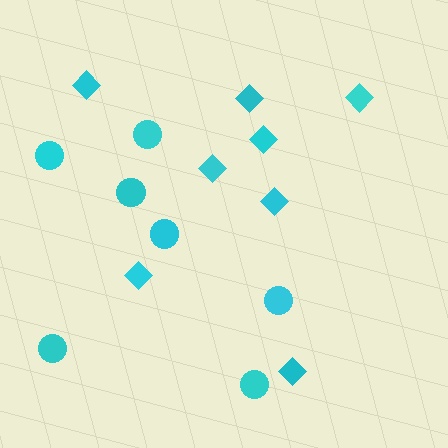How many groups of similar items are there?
There are 2 groups: one group of circles (7) and one group of diamonds (8).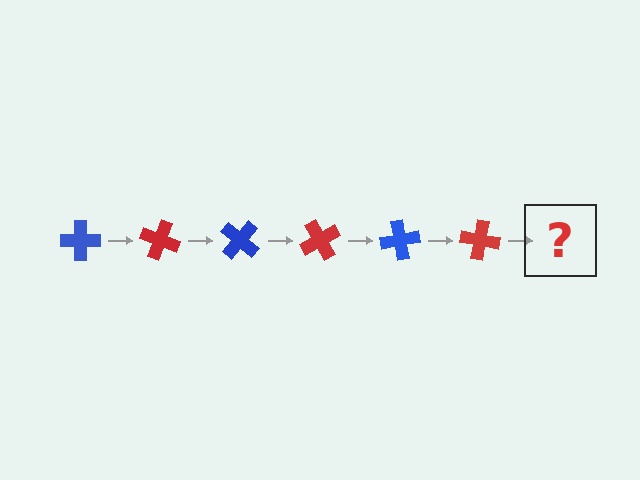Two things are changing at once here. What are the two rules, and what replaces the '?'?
The two rules are that it rotates 20 degrees each step and the color cycles through blue and red. The '?' should be a blue cross, rotated 120 degrees from the start.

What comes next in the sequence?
The next element should be a blue cross, rotated 120 degrees from the start.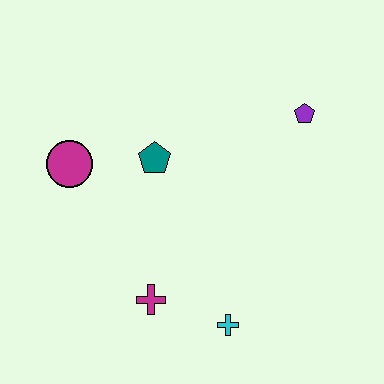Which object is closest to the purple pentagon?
The teal pentagon is closest to the purple pentagon.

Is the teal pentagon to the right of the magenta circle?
Yes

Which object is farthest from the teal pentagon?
The cyan cross is farthest from the teal pentagon.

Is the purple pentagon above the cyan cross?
Yes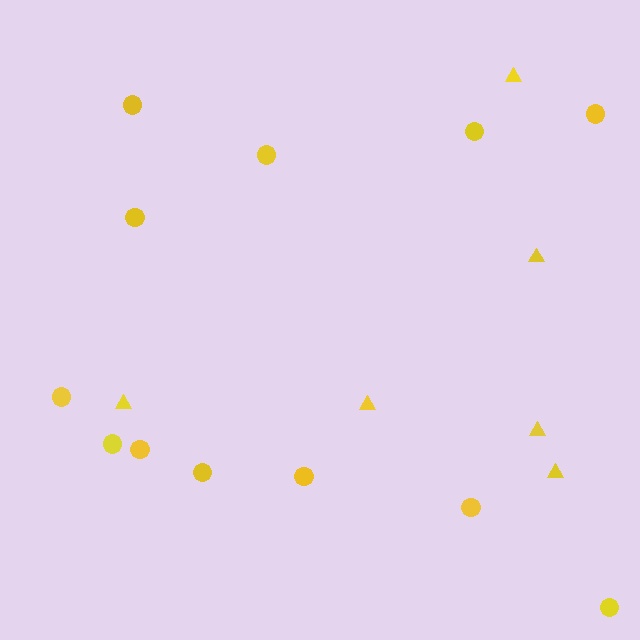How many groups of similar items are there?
There are 2 groups: one group of circles (12) and one group of triangles (6).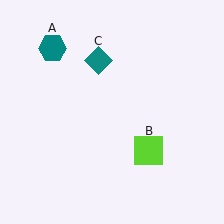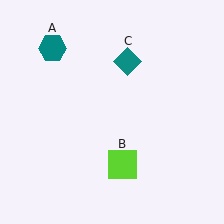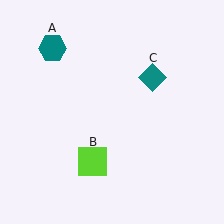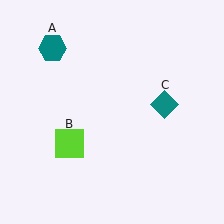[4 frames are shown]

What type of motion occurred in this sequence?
The lime square (object B), teal diamond (object C) rotated clockwise around the center of the scene.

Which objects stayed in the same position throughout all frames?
Teal hexagon (object A) remained stationary.